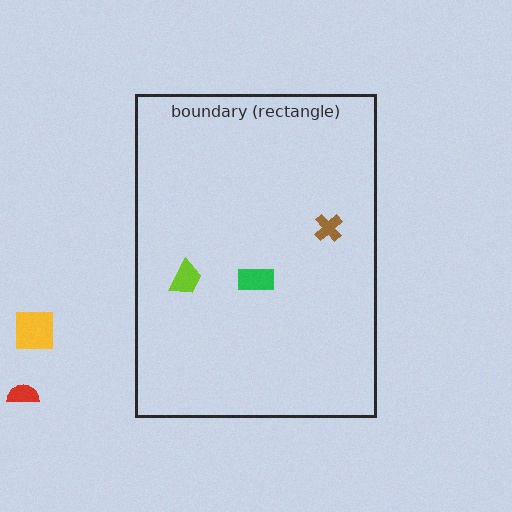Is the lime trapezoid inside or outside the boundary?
Inside.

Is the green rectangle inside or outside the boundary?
Inside.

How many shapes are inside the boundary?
3 inside, 2 outside.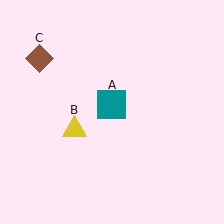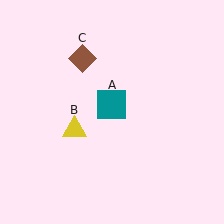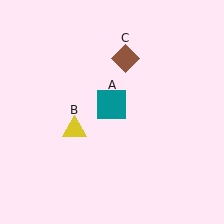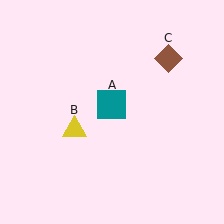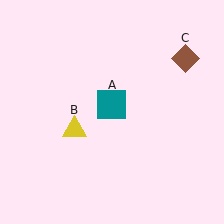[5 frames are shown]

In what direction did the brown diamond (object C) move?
The brown diamond (object C) moved right.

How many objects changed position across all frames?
1 object changed position: brown diamond (object C).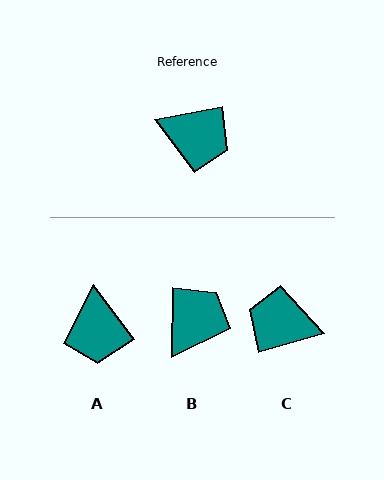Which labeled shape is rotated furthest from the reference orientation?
C, about 175 degrees away.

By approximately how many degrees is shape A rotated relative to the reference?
Approximately 64 degrees clockwise.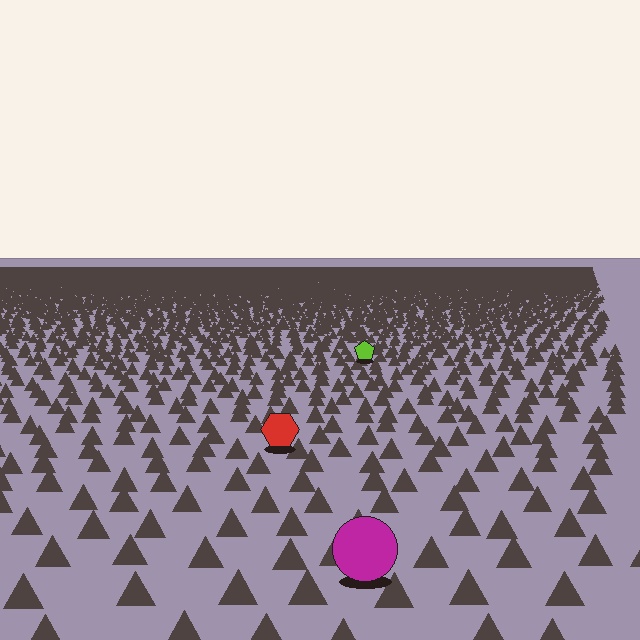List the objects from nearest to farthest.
From nearest to farthest: the magenta circle, the red hexagon, the lime pentagon.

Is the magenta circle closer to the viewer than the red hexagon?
Yes. The magenta circle is closer — you can tell from the texture gradient: the ground texture is coarser near it.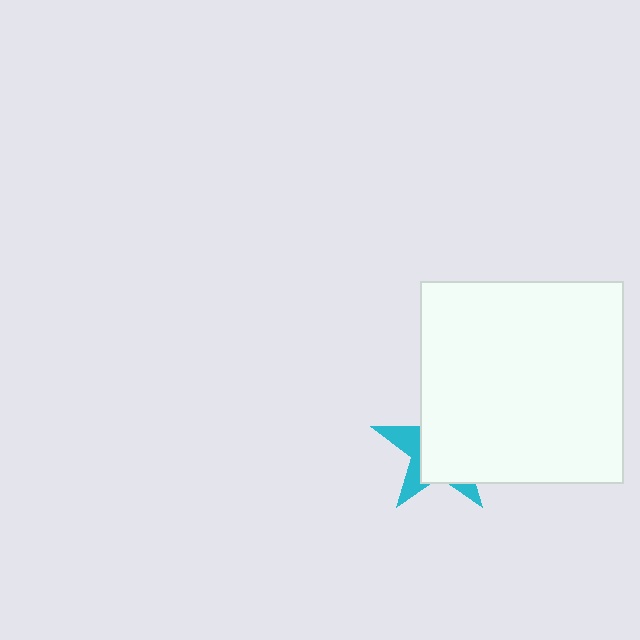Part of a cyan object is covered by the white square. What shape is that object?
It is a star.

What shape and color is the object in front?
The object in front is a white square.